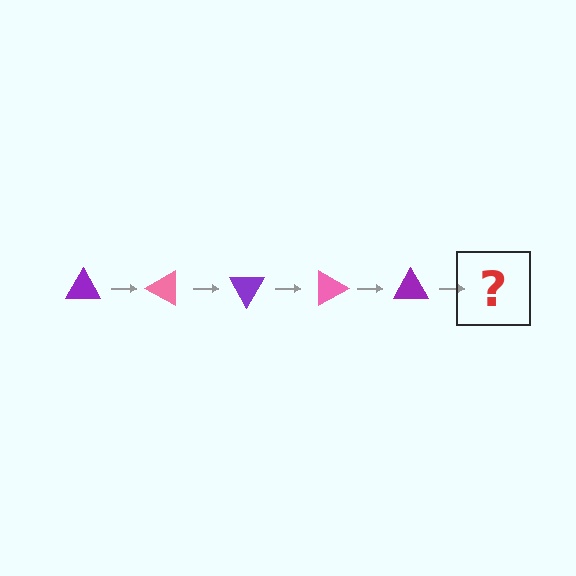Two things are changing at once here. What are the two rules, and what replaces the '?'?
The two rules are that it rotates 30 degrees each step and the color cycles through purple and pink. The '?' should be a pink triangle, rotated 150 degrees from the start.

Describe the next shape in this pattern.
It should be a pink triangle, rotated 150 degrees from the start.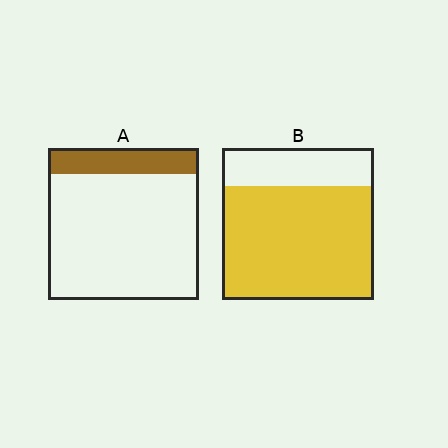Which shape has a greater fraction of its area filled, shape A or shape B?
Shape B.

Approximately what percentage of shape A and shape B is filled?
A is approximately 15% and B is approximately 75%.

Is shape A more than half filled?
No.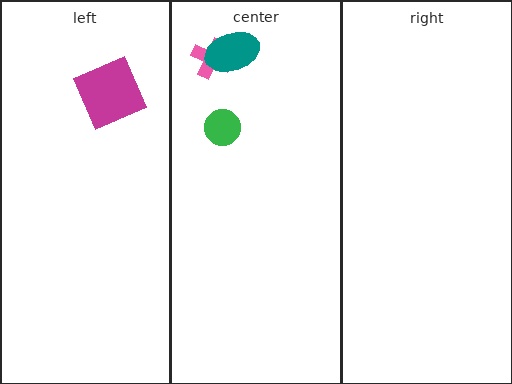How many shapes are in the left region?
1.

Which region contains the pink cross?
The center region.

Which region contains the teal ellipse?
The center region.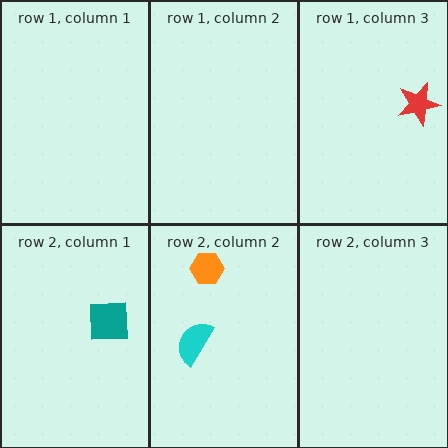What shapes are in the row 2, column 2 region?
The cyan semicircle, the orange hexagon.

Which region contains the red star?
The row 1, column 3 region.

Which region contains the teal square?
The row 2, column 1 region.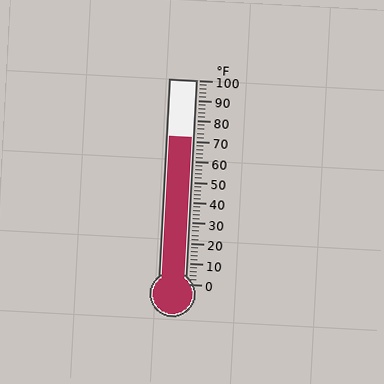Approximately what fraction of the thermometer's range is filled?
The thermometer is filled to approximately 70% of its range.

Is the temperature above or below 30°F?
The temperature is above 30°F.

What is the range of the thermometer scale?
The thermometer scale ranges from 0°F to 100°F.